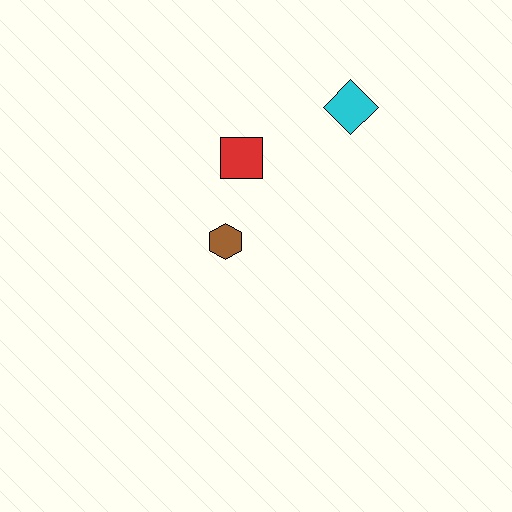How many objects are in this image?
There are 3 objects.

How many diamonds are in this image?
There is 1 diamond.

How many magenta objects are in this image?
There are no magenta objects.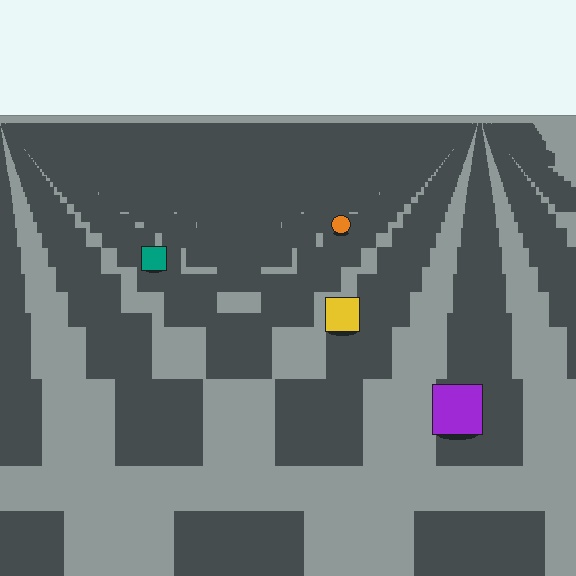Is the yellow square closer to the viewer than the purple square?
No. The purple square is closer — you can tell from the texture gradient: the ground texture is coarser near it.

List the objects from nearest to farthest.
From nearest to farthest: the purple square, the yellow square, the teal square, the orange circle.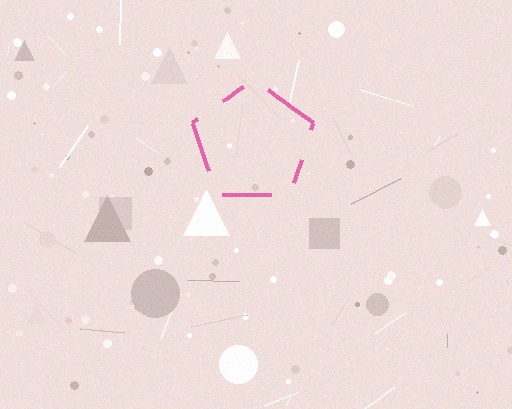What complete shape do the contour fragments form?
The contour fragments form a pentagon.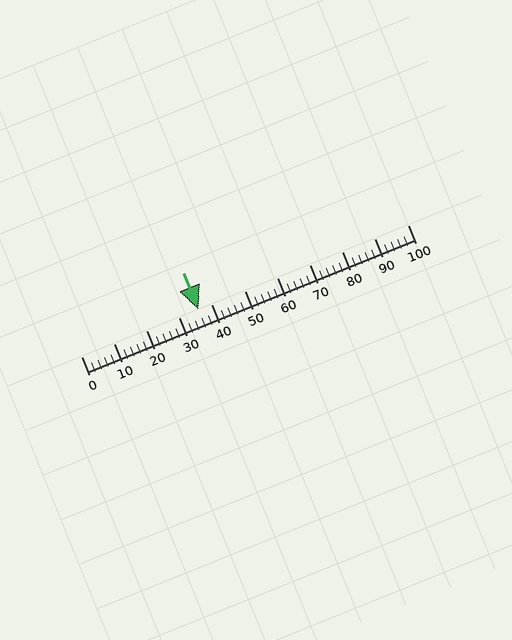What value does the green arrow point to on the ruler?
The green arrow points to approximately 36.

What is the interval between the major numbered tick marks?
The major tick marks are spaced 10 units apart.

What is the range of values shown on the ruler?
The ruler shows values from 0 to 100.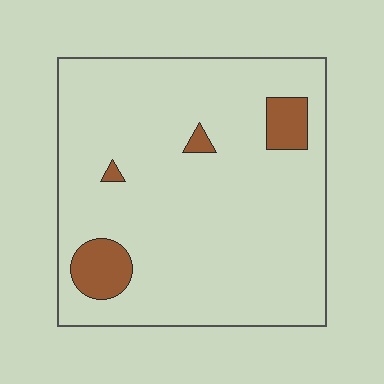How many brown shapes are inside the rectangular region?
4.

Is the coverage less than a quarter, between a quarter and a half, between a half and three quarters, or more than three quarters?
Less than a quarter.